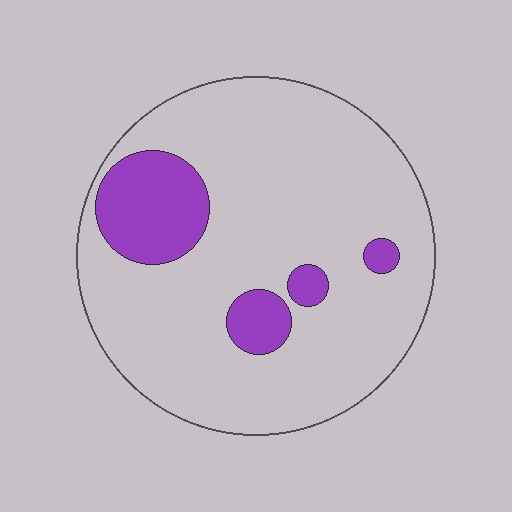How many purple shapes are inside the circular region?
4.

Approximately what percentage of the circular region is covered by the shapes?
Approximately 15%.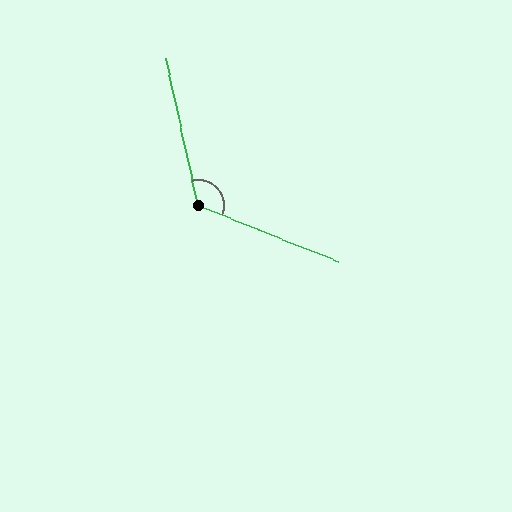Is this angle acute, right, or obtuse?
It is obtuse.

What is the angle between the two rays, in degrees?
Approximately 124 degrees.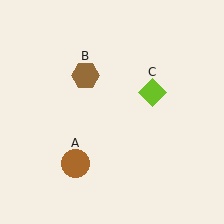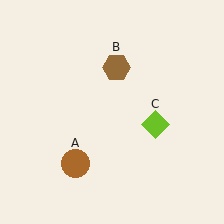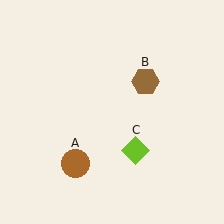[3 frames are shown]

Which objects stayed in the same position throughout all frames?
Brown circle (object A) remained stationary.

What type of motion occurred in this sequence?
The brown hexagon (object B), lime diamond (object C) rotated clockwise around the center of the scene.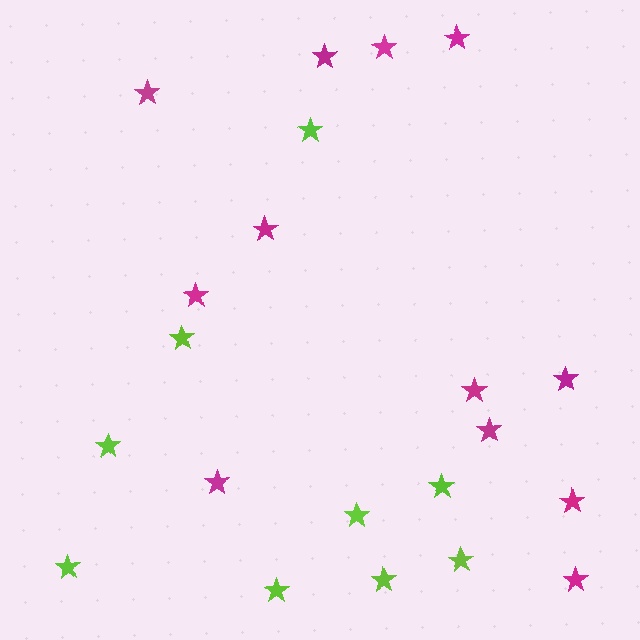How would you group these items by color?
There are 2 groups: one group of lime stars (9) and one group of magenta stars (12).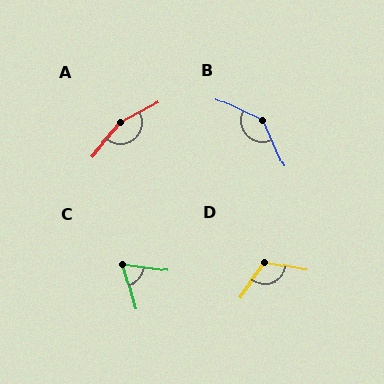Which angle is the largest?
A, at approximately 159 degrees.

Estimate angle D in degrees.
Approximately 114 degrees.